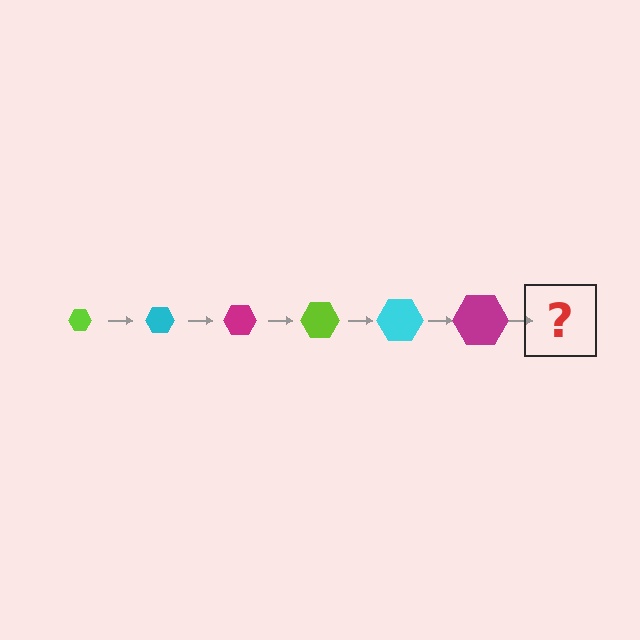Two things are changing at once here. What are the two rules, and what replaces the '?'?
The two rules are that the hexagon grows larger each step and the color cycles through lime, cyan, and magenta. The '?' should be a lime hexagon, larger than the previous one.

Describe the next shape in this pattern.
It should be a lime hexagon, larger than the previous one.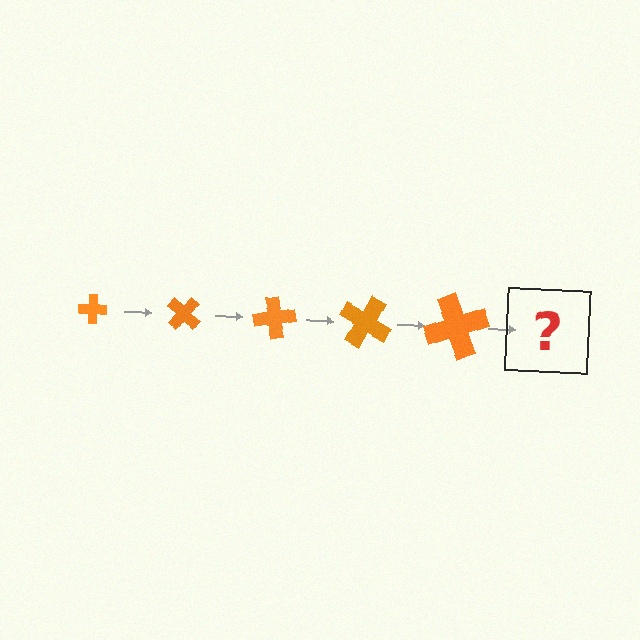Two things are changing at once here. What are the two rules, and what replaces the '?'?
The two rules are that the cross grows larger each step and it rotates 40 degrees each step. The '?' should be a cross, larger than the previous one and rotated 200 degrees from the start.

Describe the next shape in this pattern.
It should be a cross, larger than the previous one and rotated 200 degrees from the start.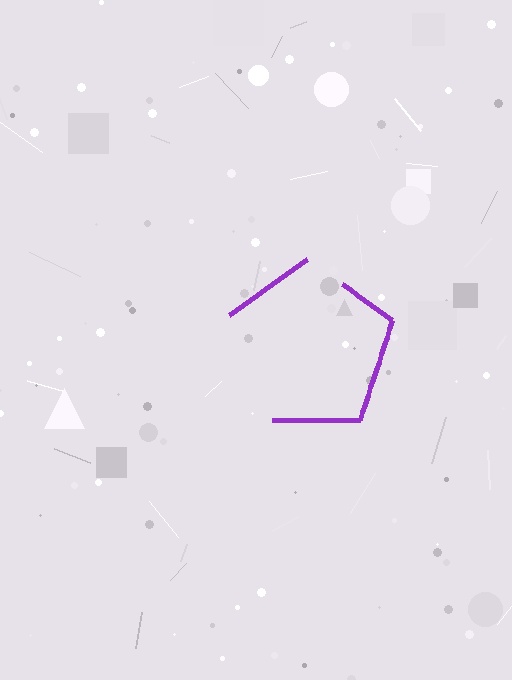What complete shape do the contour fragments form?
The contour fragments form a pentagon.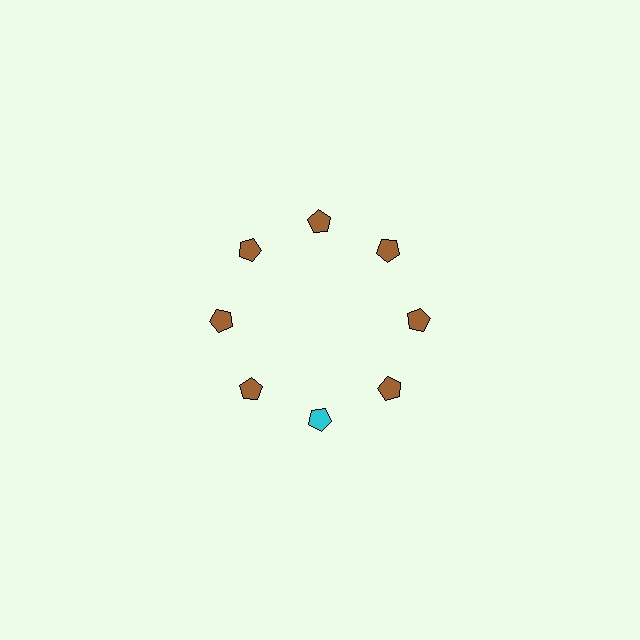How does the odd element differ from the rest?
It has a different color: cyan instead of brown.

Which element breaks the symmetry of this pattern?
The cyan pentagon at roughly the 6 o'clock position breaks the symmetry. All other shapes are brown pentagons.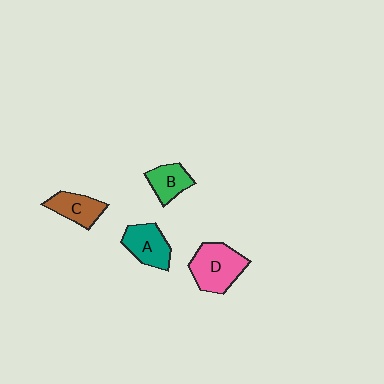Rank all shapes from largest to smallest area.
From largest to smallest: D (pink), A (teal), C (brown), B (green).